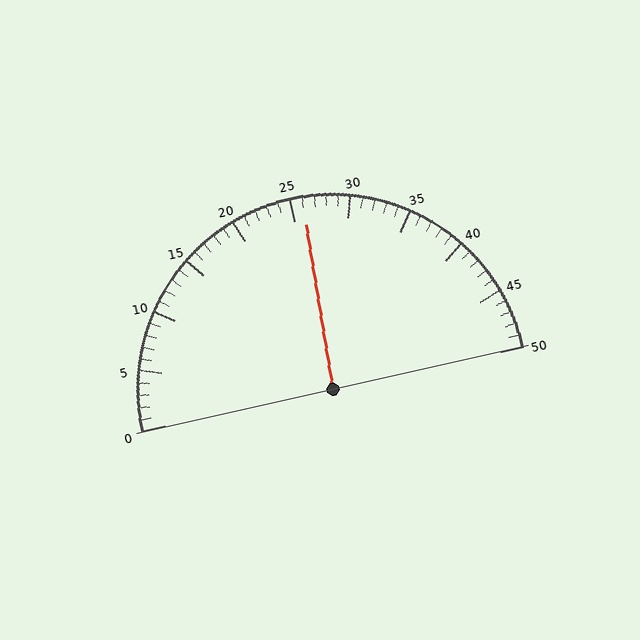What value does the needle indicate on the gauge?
The needle indicates approximately 26.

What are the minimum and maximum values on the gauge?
The gauge ranges from 0 to 50.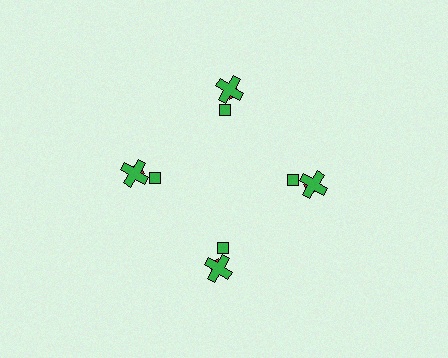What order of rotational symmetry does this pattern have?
This pattern has 4-fold rotational symmetry.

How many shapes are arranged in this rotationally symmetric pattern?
There are 12 shapes, arranged in 4 groups of 3.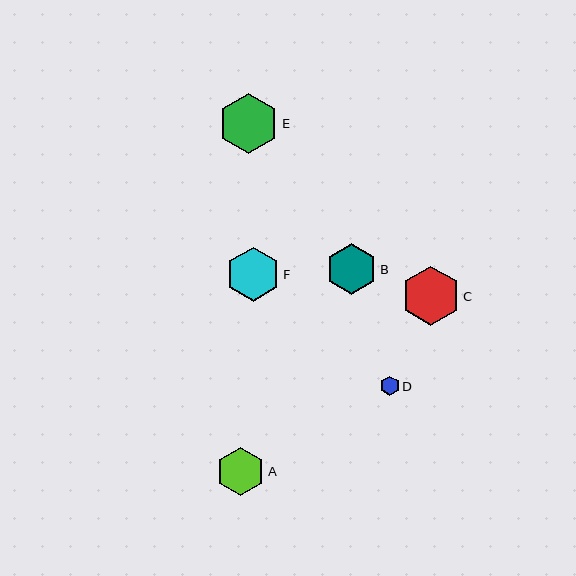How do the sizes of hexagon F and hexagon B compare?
Hexagon F and hexagon B are approximately the same size.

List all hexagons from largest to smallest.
From largest to smallest: E, C, F, B, A, D.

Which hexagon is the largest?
Hexagon E is the largest with a size of approximately 60 pixels.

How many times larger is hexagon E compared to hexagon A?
Hexagon E is approximately 1.2 times the size of hexagon A.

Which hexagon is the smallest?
Hexagon D is the smallest with a size of approximately 19 pixels.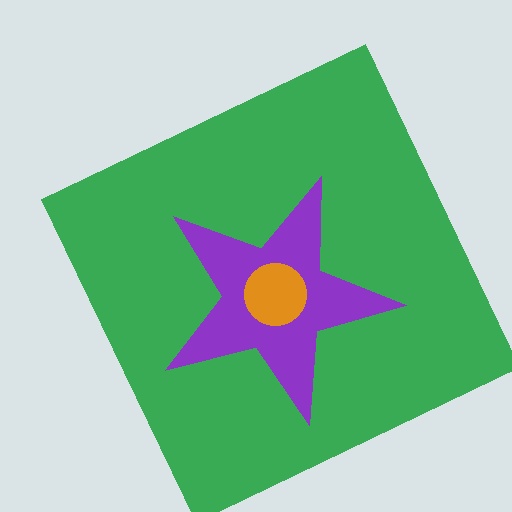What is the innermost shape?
The orange circle.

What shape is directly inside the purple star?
The orange circle.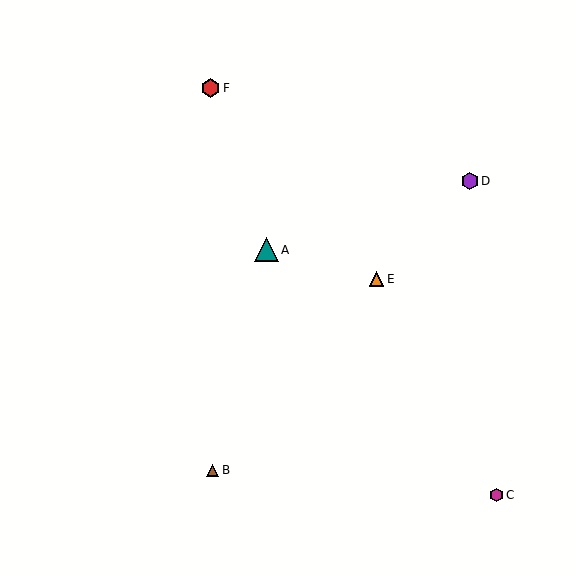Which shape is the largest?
The teal triangle (labeled A) is the largest.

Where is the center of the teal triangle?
The center of the teal triangle is at (266, 250).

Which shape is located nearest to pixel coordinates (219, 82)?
The red hexagon (labeled F) at (211, 88) is nearest to that location.